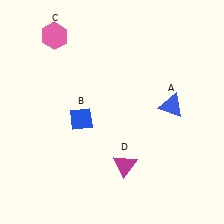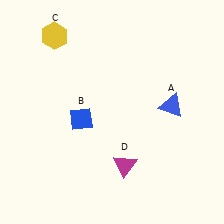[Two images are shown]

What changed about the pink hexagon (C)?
In Image 1, C is pink. In Image 2, it changed to yellow.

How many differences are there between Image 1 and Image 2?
There is 1 difference between the two images.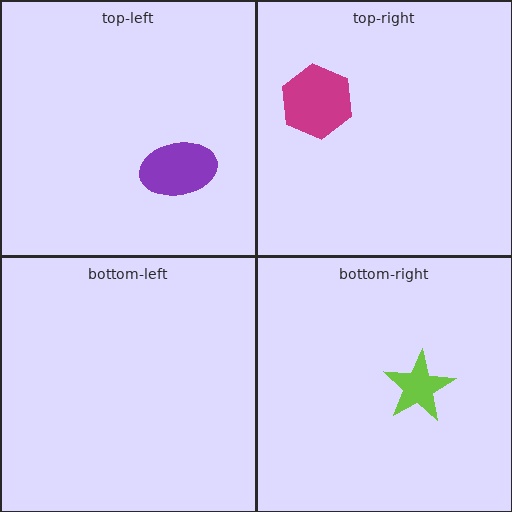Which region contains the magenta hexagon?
The top-right region.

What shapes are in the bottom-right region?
The lime star.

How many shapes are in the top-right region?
1.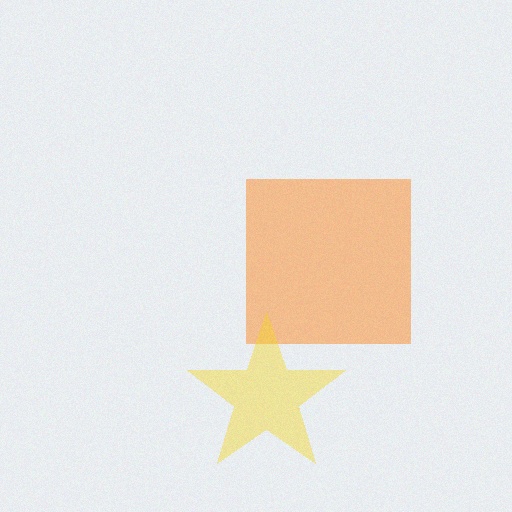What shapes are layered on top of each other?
The layered shapes are: an orange square, a yellow star.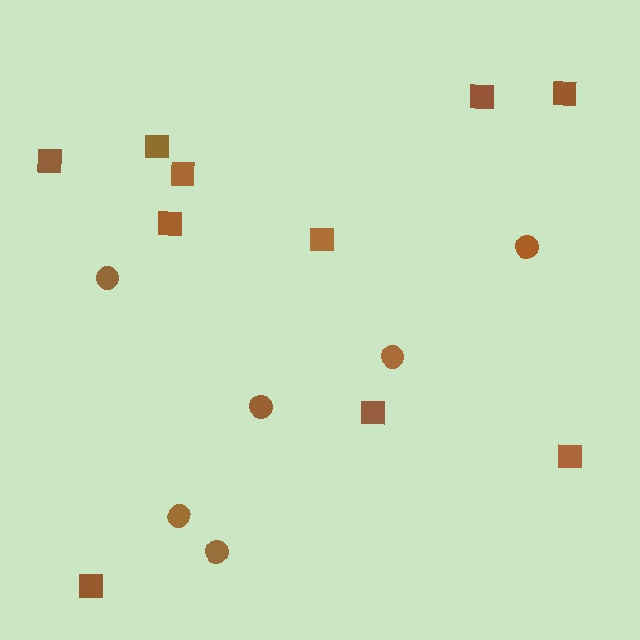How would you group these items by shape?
There are 2 groups: one group of circles (6) and one group of squares (10).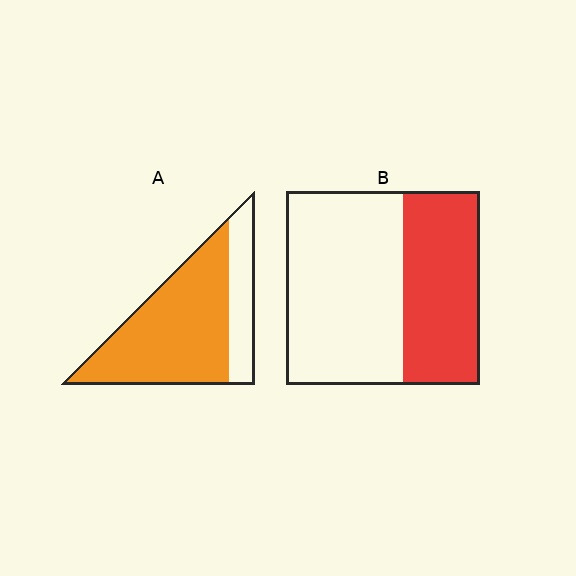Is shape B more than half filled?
No.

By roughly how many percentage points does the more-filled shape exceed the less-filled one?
By roughly 35 percentage points (A over B).